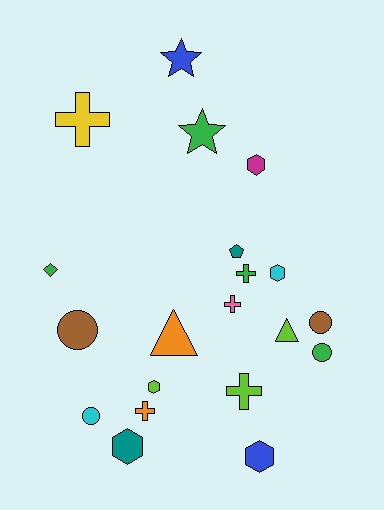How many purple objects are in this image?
There are no purple objects.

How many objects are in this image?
There are 20 objects.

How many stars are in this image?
There are 2 stars.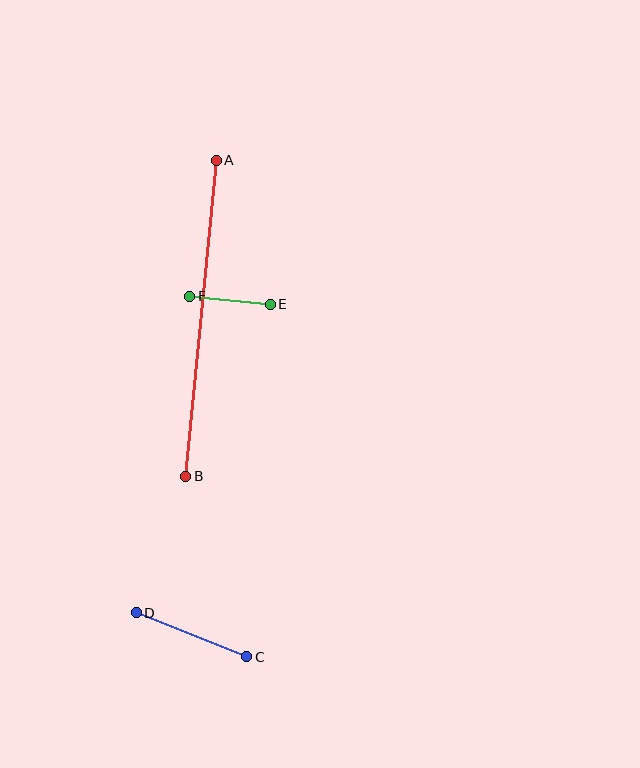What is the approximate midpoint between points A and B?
The midpoint is at approximately (201, 318) pixels.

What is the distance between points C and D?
The distance is approximately 119 pixels.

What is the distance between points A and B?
The distance is approximately 318 pixels.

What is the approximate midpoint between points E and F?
The midpoint is at approximately (230, 300) pixels.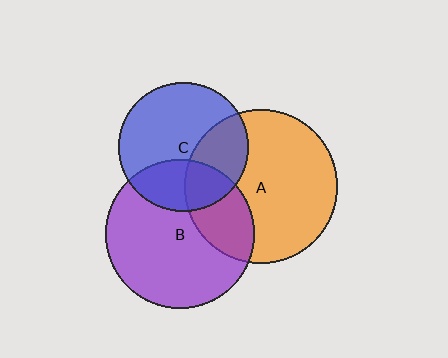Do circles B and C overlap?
Yes.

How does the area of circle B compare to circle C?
Approximately 1.3 times.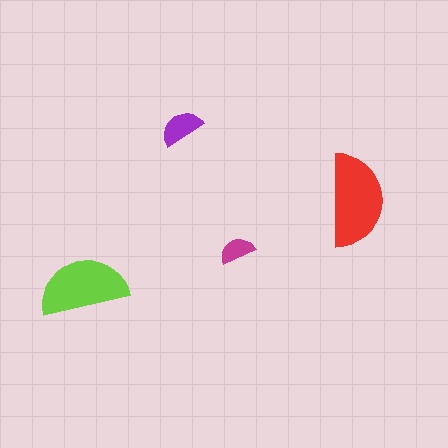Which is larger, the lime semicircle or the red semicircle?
The red one.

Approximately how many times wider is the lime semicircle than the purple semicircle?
About 2 times wider.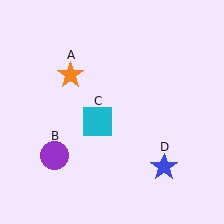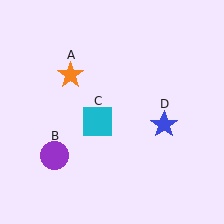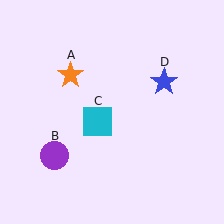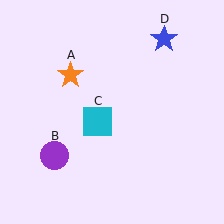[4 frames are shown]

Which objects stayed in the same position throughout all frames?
Orange star (object A) and purple circle (object B) and cyan square (object C) remained stationary.